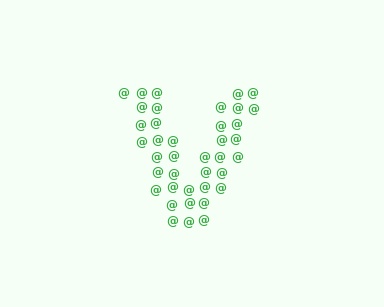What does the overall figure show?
The overall figure shows the letter V.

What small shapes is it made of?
It is made of small at signs.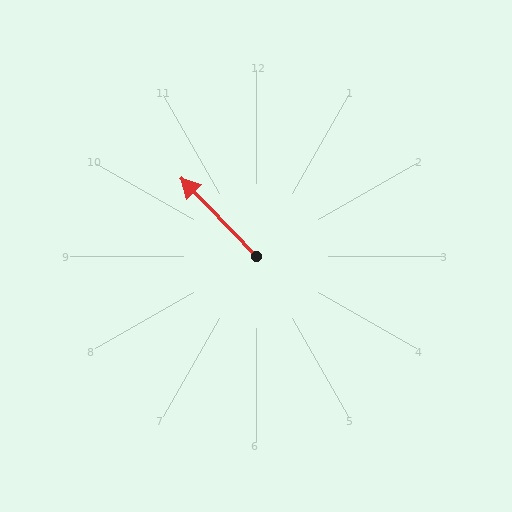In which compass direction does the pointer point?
Northwest.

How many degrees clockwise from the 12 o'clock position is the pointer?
Approximately 316 degrees.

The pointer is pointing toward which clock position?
Roughly 11 o'clock.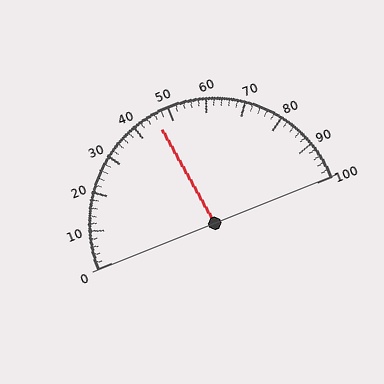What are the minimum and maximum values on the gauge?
The gauge ranges from 0 to 100.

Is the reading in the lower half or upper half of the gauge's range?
The reading is in the lower half of the range (0 to 100).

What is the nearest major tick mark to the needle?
The nearest major tick mark is 50.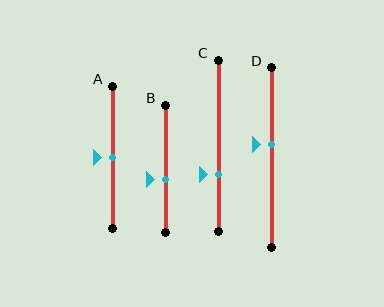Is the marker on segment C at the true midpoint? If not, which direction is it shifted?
No, the marker on segment C is shifted downward by about 17% of the segment length.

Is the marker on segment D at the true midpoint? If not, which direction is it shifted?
No, the marker on segment D is shifted upward by about 7% of the segment length.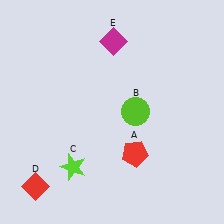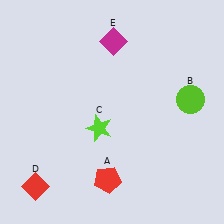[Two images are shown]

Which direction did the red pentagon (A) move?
The red pentagon (A) moved left.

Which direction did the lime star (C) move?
The lime star (C) moved up.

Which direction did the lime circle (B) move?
The lime circle (B) moved right.